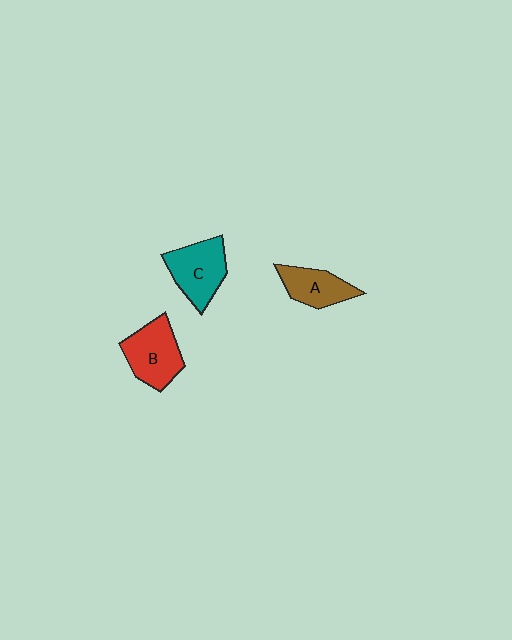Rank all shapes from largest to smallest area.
From largest to smallest: B (red), C (teal), A (brown).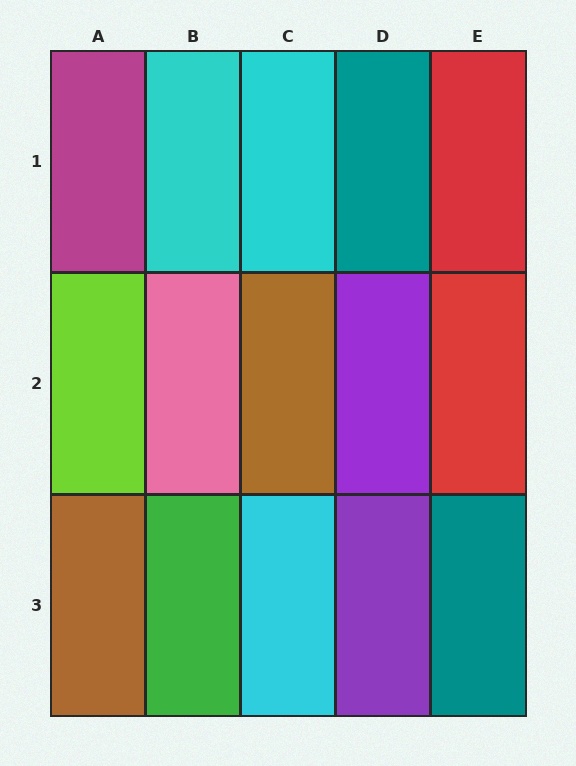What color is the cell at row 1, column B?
Cyan.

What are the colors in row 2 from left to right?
Lime, pink, brown, purple, red.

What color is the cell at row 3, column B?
Green.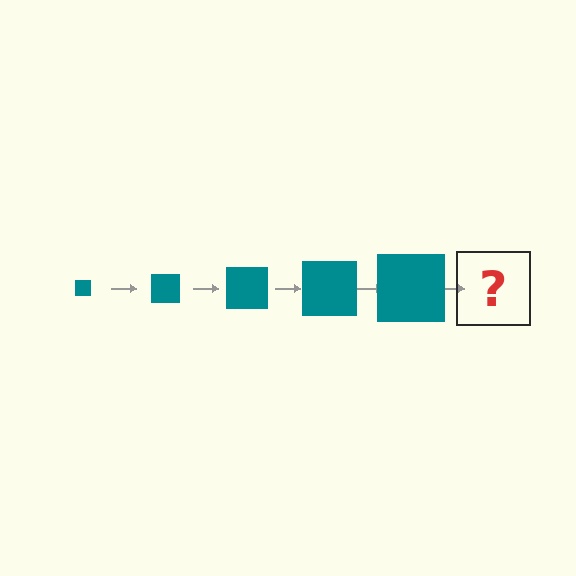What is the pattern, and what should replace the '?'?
The pattern is that the square gets progressively larger each step. The '?' should be a teal square, larger than the previous one.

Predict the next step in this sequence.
The next step is a teal square, larger than the previous one.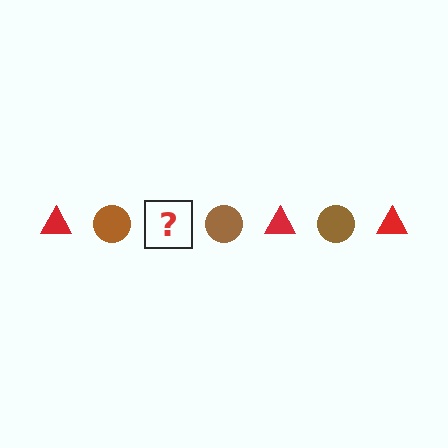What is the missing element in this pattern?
The missing element is a red triangle.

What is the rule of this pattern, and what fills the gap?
The rule is that the pattern alternates between red triangle and brown circle. The gap should be filled with a red triangle.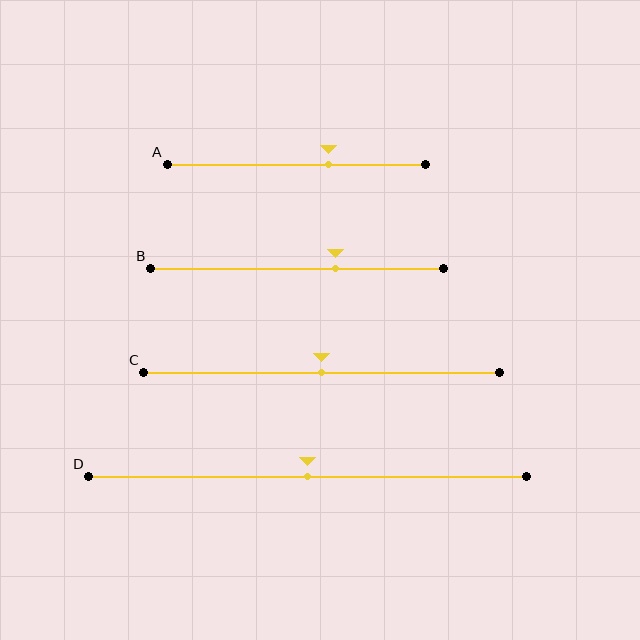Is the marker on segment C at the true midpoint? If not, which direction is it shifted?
Yes, the marker on segment C is at the true midpoint.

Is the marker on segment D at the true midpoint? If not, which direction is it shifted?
Yes, the marker on segment D is at the true midpoint.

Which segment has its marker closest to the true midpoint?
Segment C has its marker closest to the true midpoint.